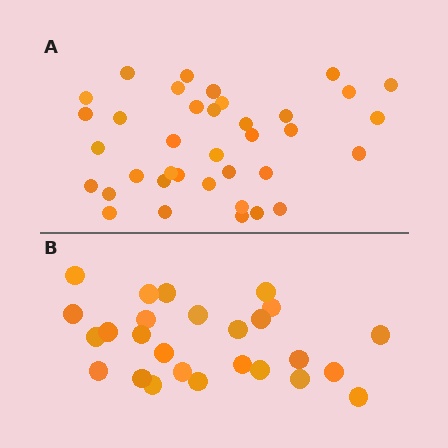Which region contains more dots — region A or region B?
Region A (the top region) has more dots.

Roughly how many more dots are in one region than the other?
Region A has roughly 12 or so more dots than region B.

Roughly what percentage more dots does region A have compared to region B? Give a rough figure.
About 40% more.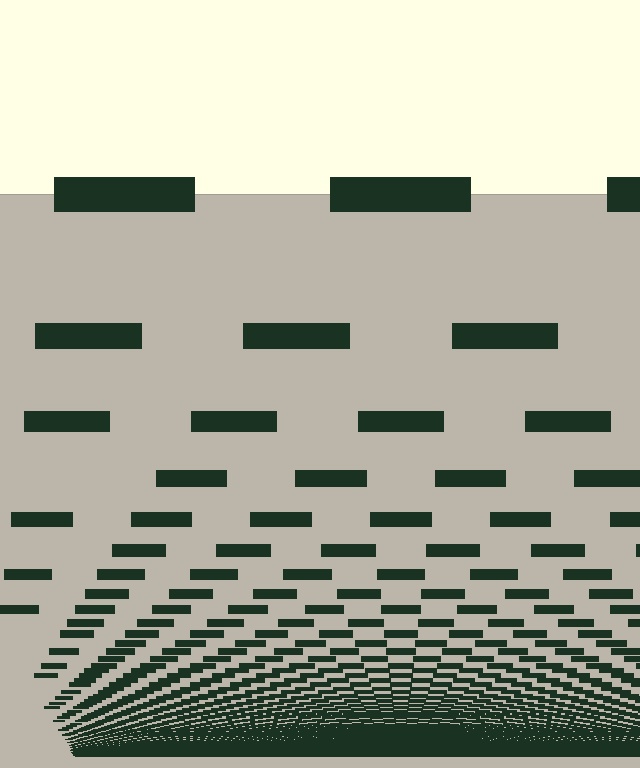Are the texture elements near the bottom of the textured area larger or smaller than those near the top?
Smaller. The gradient is inverted — elements near the bottom are smaller and denser.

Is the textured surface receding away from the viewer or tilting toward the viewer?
The surface appears to tilt toward the viewer. Texture elements get larger and sparser toward the top.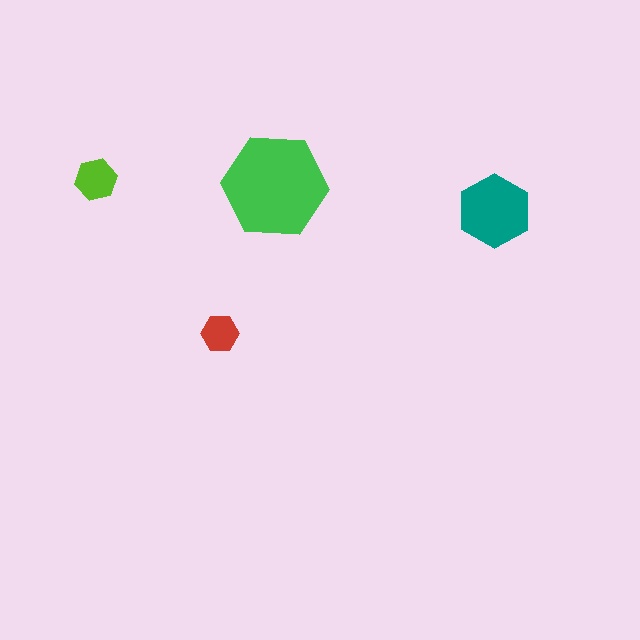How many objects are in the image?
There are 4 objects in the image.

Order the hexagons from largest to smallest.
the green one, the teal one, the lime one, the red one.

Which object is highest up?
The lime hexagon is topmost.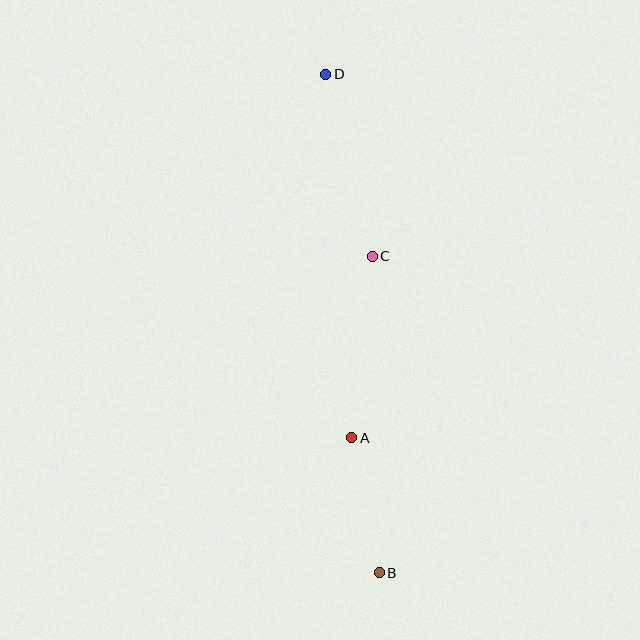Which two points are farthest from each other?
Points B and D are farthest from each other.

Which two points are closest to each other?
Points A and B are closest to each other.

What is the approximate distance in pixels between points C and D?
The distance between C and D is approximately 188 pixels.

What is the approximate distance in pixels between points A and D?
The distance between A and D is approximately 364 pixels.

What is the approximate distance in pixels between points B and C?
The distance between B and C is approximately 317 pixels.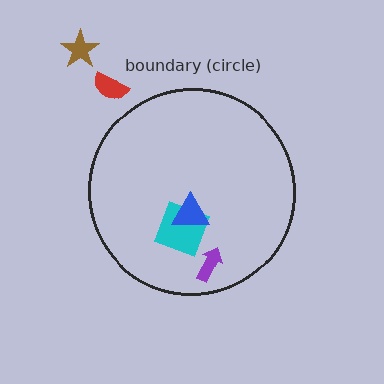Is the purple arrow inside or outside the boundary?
Inside.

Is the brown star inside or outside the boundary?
Outside.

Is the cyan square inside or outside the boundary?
Inside.